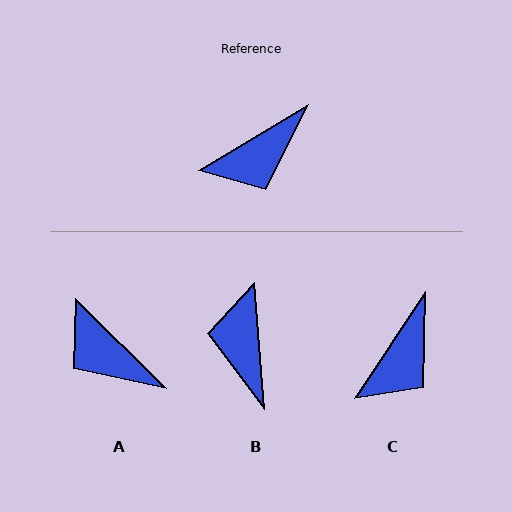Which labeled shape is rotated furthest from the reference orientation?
B, about 117 degrees away.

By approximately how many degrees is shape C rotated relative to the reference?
Approximately 25 degrees counter-clockwise.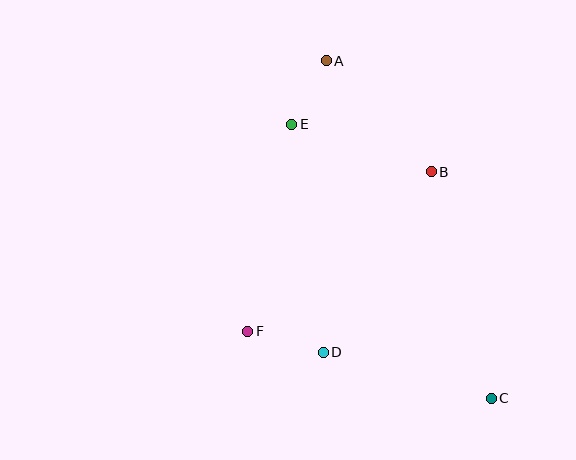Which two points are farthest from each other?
Points A and C are farthest from each other.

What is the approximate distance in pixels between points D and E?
The distance between D and E is approximately 230 pixels.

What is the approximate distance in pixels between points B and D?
The distance between B and D is approximately 210 pixels.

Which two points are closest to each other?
Points A and E are closest to each other.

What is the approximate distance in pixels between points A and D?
The distance between A and D is approximately 292 pixels.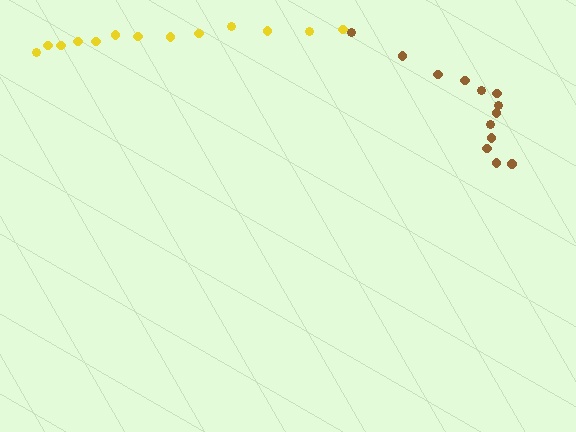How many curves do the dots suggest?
There are 2 distinct paths.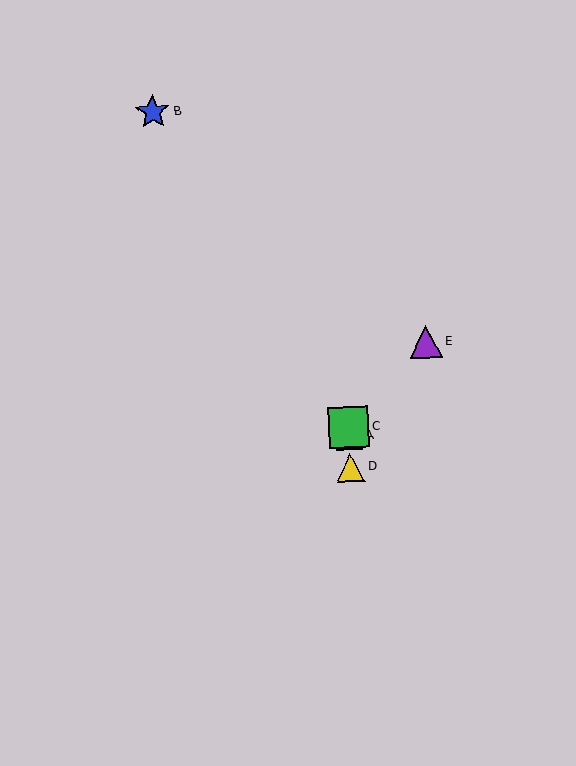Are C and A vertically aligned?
Yes, both are at x≈349.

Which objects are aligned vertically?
Objects A, C, D are aligned vertically.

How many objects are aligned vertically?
3 objects (A, C, D) are aligned vertically.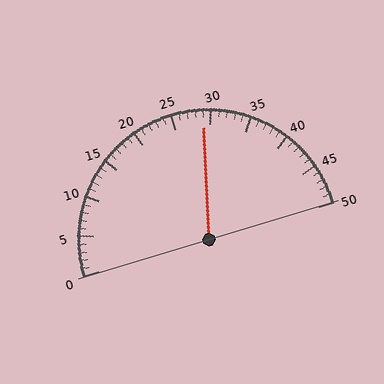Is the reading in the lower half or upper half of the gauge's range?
The reading is in the upper half of the range (0 to 50).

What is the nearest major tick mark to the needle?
The nearest major tick mark is 30.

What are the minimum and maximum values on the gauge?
The gauge ranges from 0 to 50.